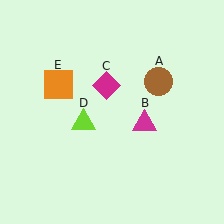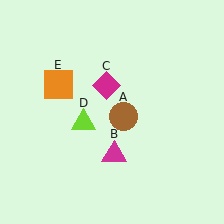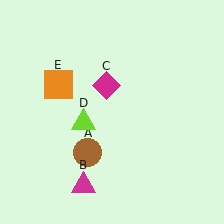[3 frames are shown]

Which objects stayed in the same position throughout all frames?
Magenta diamond (object C) and lime triangle (object D) and orange square (object E) remained stationary.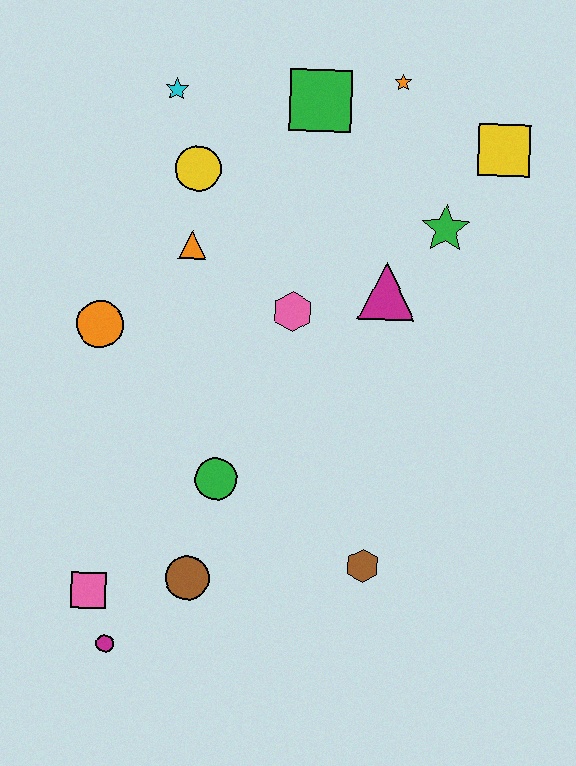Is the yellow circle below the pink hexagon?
No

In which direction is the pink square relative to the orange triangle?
The pink square is below the orange triangle.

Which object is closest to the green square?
The orange star is closest to the green square.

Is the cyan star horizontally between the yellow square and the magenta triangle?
No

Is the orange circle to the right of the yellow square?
No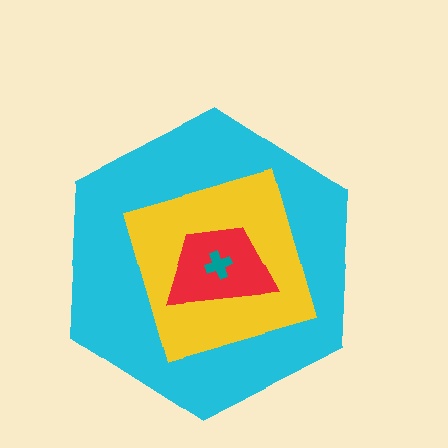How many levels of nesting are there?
4.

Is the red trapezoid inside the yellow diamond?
Yes.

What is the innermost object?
The teal cross.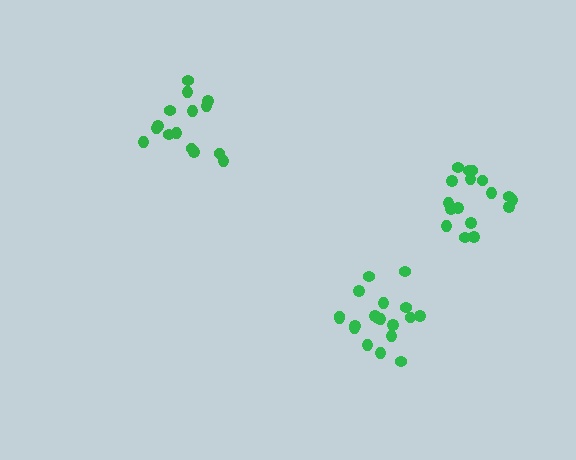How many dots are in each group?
Group 1: 15 dots, Group 2: 17 dots, Group 3: 19 dots (51 total).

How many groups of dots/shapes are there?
There are 3 groups.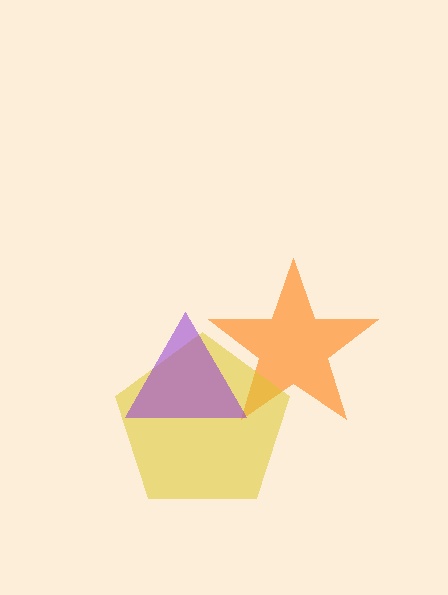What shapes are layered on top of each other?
The layered shapes are: an orange star, a yellow pentagon, a purple triangle.